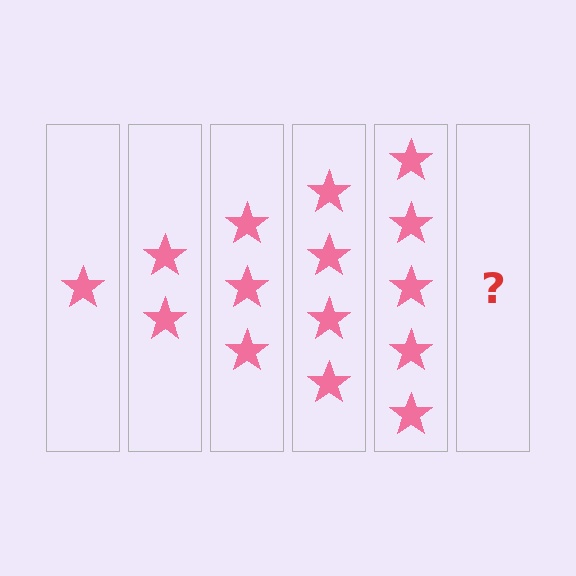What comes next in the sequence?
The next element should be 6 stars.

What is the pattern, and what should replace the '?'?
The pattern is that each step adds one more star. The '?' should be 6 stars.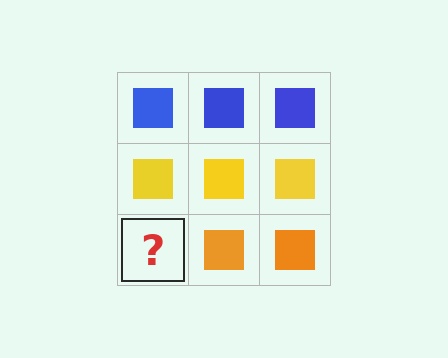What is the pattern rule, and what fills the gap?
The rule is that each row has a consistent color. The gap should be filled with an orange square.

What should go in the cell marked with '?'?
The missing cell should contain an orange square.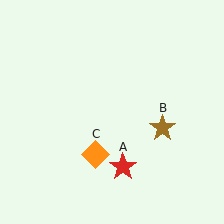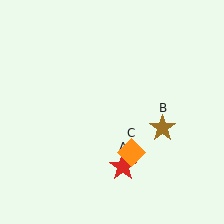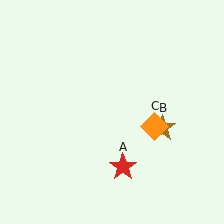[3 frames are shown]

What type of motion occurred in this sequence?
The orange diamond (object C) rotated counterclockwise around the center of the scene.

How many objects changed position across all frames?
1 object changed position: orange diamond (object C).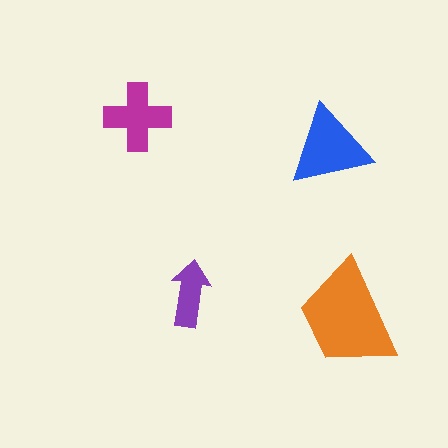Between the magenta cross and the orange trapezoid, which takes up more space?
The orange trapezoid.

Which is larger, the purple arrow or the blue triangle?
The blue triangle.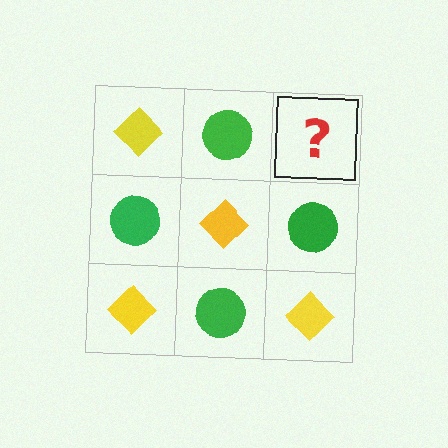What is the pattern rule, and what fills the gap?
The rule is that it alternates yellow diamond and green circle in a checkerboard pattern. The gap should be filled with a yellow diamond.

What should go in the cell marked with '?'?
The missing cell should contain a yellow diamond.